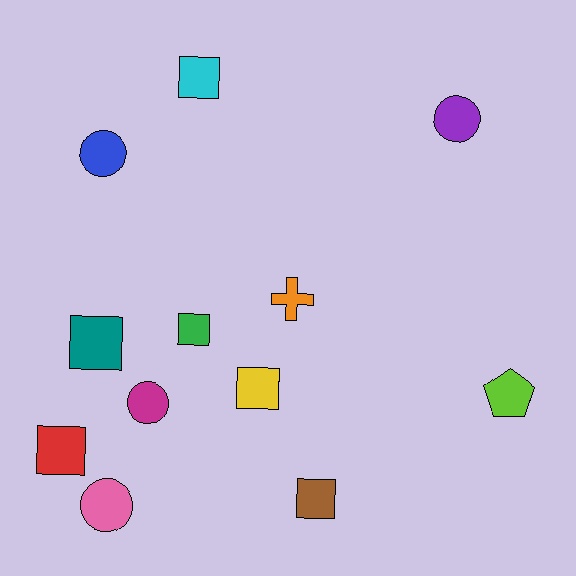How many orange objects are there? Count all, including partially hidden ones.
There is 1 orange object.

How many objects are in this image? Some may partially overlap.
There are 12 objects.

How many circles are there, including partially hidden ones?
There are 4 circles.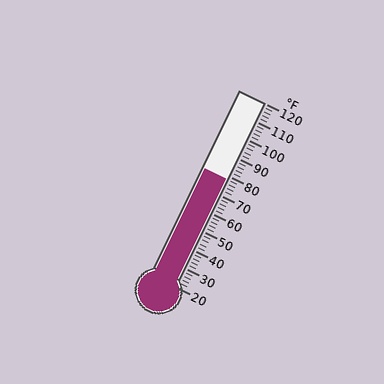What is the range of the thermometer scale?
The thermometer scale ranges from 20°F to 120°F.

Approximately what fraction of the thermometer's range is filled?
The thermometer is filled to approximately 60% of its range.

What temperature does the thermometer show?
The thermometer shows approximately 78°F.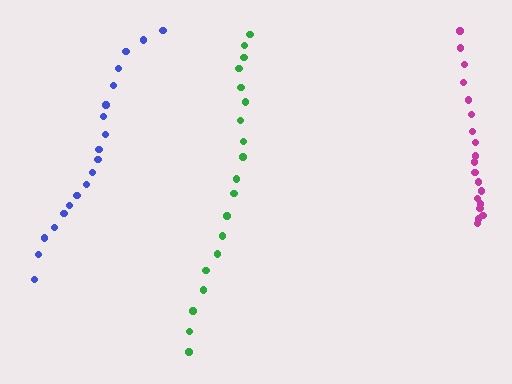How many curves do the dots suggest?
There are 3 distinct paths.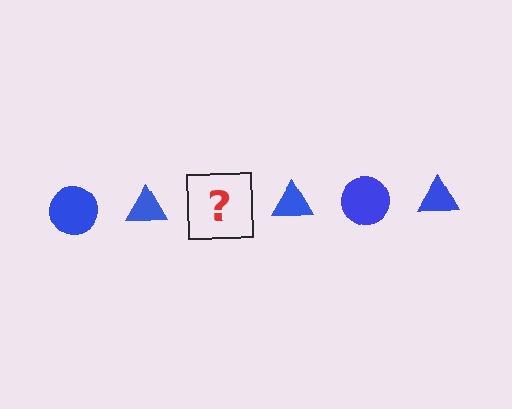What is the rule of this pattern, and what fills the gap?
The rule is that the pattern cycles through circle, triangle shapes in blue. The gap should be filled with a blue circle.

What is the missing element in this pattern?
The missing element is a blue circle.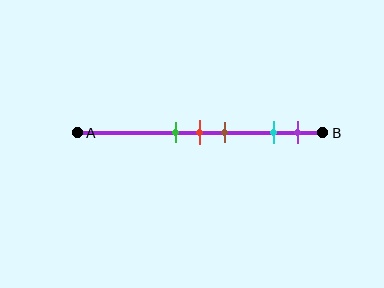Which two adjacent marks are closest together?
The green and red marks are the closest adjacent pair.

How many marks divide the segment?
There are 5 marks dividing the segment.